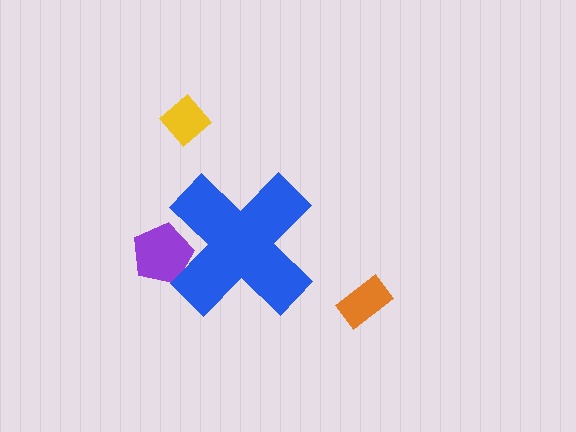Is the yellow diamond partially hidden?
No, the yellow diamond is fully visible.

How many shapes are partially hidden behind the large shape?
1 shape is partially hidden.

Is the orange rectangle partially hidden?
No, the orange rectangle is fully visible.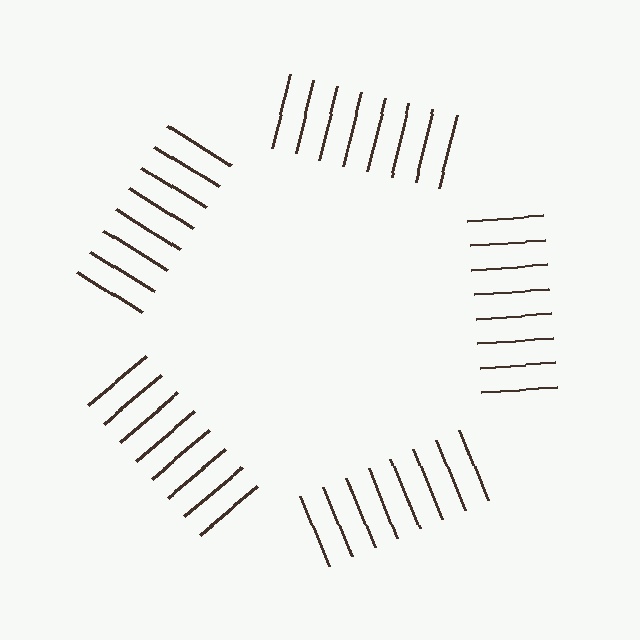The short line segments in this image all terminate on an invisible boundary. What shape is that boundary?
An illusory pentagon — the line segments terminate on its edges but no continuous stroke is drawn.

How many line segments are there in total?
40 — 8 along each of the 5 edges.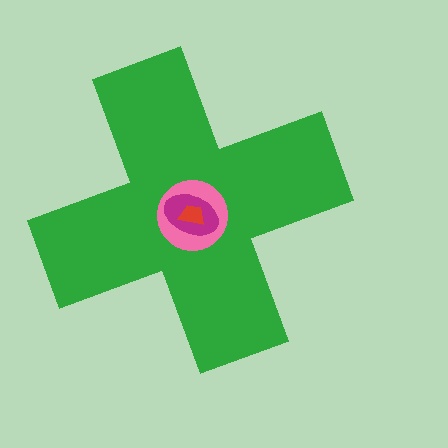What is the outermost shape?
The green cross.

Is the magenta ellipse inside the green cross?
Yes.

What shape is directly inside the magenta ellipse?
The red trapezoid.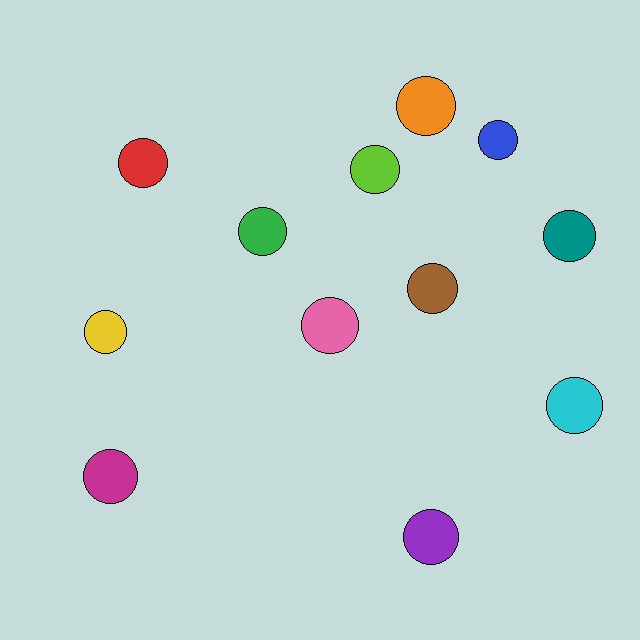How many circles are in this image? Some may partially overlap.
There are 12 circles.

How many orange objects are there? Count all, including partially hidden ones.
There is 1 orange object.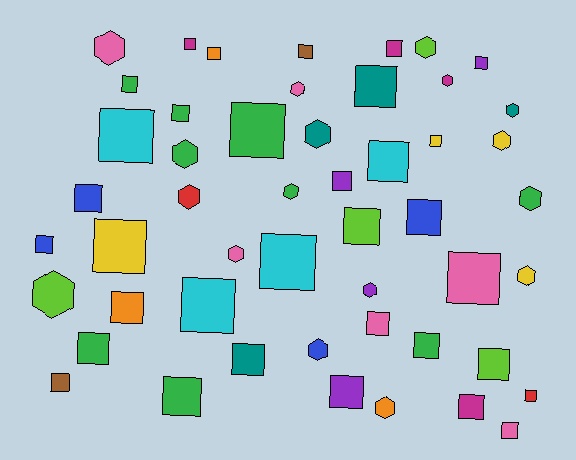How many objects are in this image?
There are 50 objects.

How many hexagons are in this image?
There are 17 hexagons.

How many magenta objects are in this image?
There are 4 magenta objects.